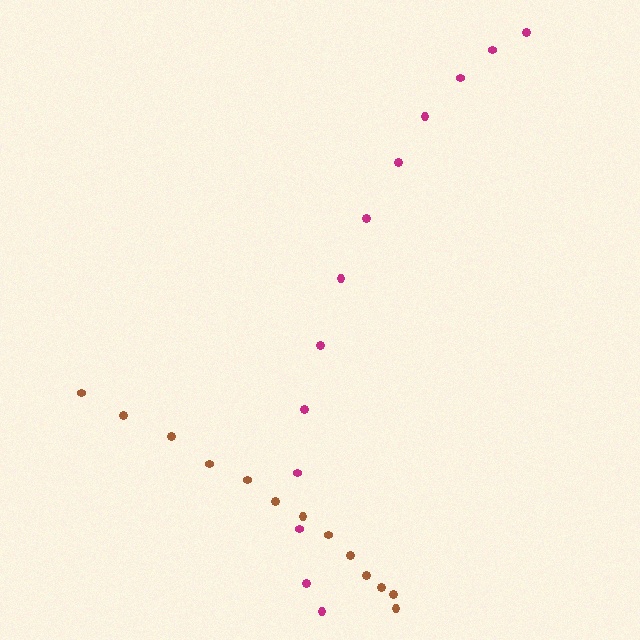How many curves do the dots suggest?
There are 2 distinct paths.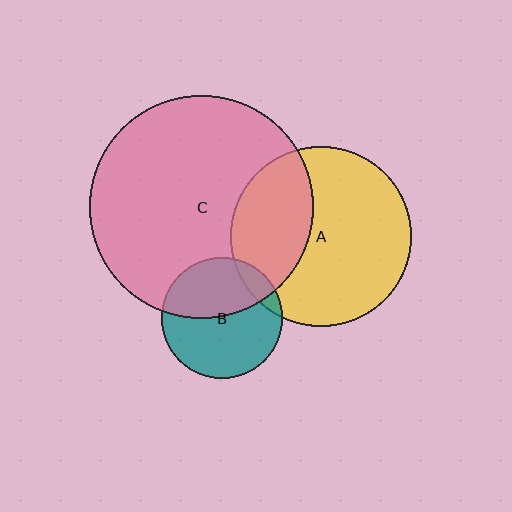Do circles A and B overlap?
Yes.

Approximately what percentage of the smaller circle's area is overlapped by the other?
Approximately 10%.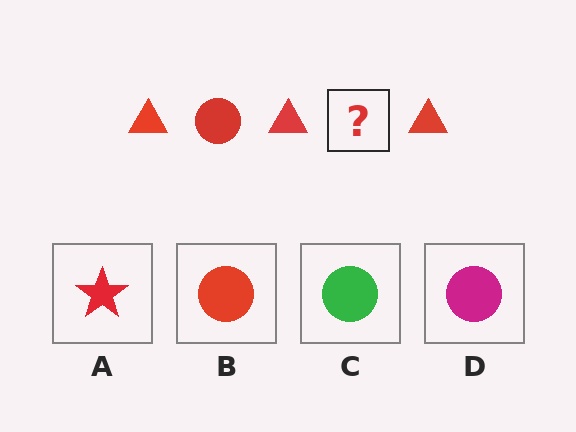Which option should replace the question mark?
Option B.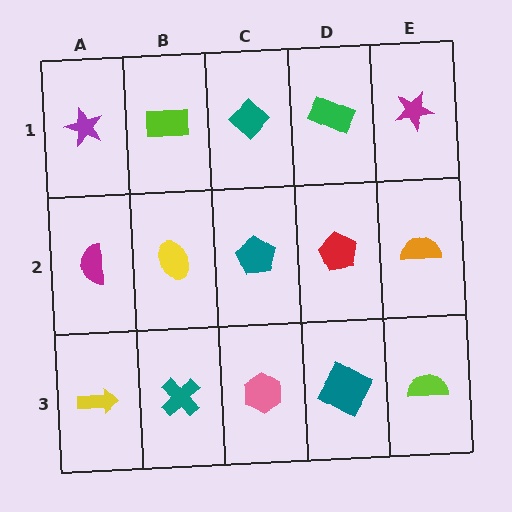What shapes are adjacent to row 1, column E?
An orange semicircle (row 2, column E), a green rectangle (row 1, column D).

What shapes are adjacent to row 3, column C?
A teal pentagon (row 2, column C), a teal cross (row 3, column B), a teal square (row 3, column D).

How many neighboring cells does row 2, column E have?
3.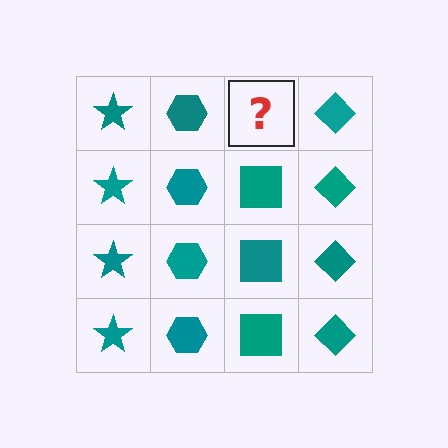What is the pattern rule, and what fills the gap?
The rule is that each column has a consistent shape. The gap should be filled with a teal square.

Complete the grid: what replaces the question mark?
The question mark should be replaced with a teal square.